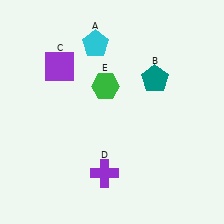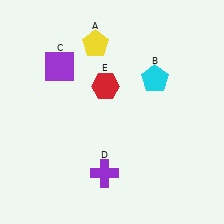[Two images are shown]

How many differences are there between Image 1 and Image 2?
There are 3 differences between the two images.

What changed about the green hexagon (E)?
In Image 1, E is green. In Image 2, it changed to red.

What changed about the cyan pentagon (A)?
In Image 1, A is cyan. In Image 2, it changed to yellow.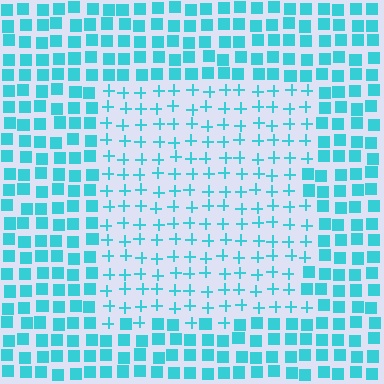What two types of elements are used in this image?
The image uses plus signs inside the rectangle region and squares outside it.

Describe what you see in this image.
The image is filled with small cyan elements arranged in a uniform grid. A rectangle-shaped region contains plus signs, while the surrounding area contains squares. The boundary is defined purely by the change in element shape.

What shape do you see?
I see a rectangle.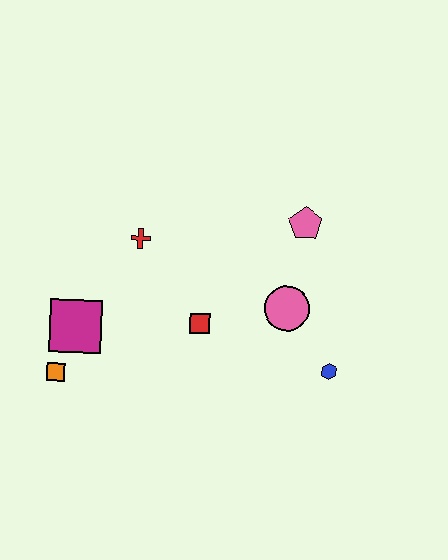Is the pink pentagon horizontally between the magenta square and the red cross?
No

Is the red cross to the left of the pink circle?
Yes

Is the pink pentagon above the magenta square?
Yes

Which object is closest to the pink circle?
The blue hexagon is closest to the pink circle.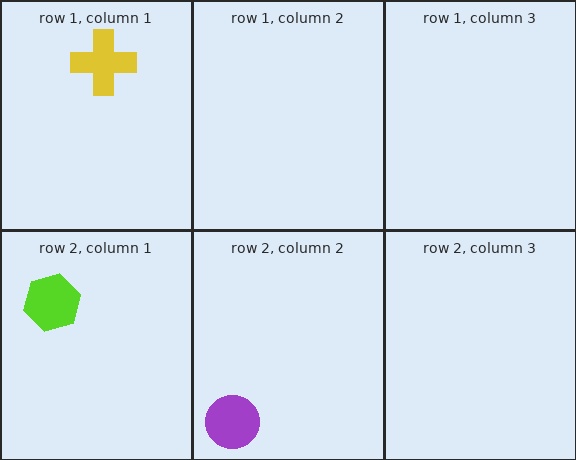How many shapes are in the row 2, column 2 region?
1.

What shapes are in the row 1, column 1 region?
The yellow cross.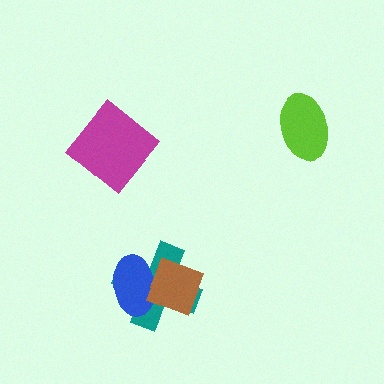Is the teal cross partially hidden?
Yes, it is partially covered by another shape.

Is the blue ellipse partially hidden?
Yes, it is partially covered by another shape.